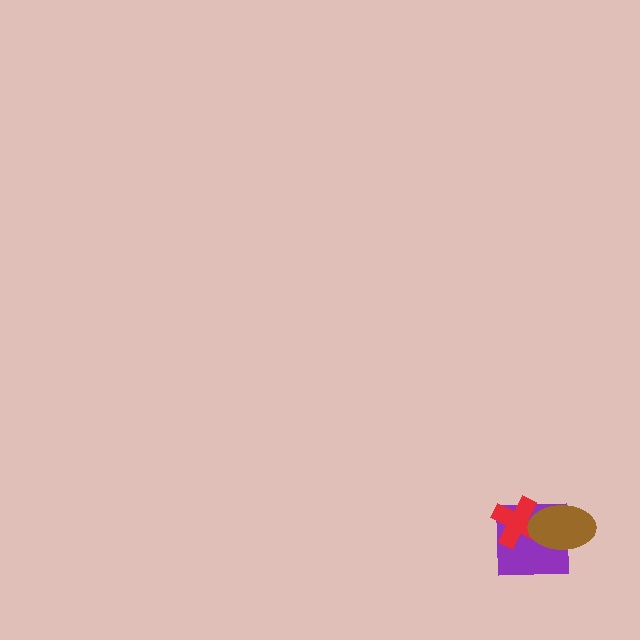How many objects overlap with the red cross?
2 objects overlap with the red cross.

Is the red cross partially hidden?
Yes, it is partially covered by another shape.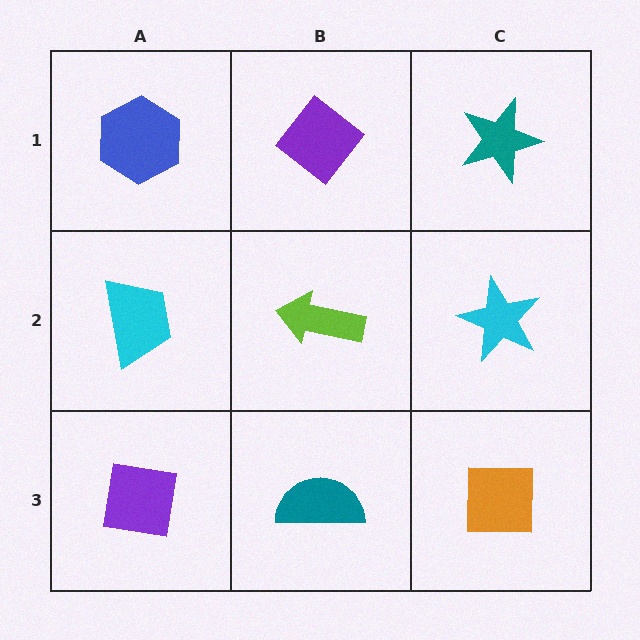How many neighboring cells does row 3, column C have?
2.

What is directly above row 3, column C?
A cyan star.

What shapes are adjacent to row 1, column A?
A cyan trapezoid (row 2, column A), a purple diamond (row 1, column B).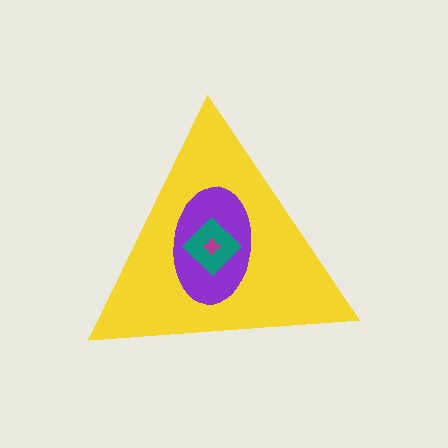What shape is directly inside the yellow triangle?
The purple ellipse.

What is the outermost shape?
The yellow triangle.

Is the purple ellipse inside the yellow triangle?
Yes.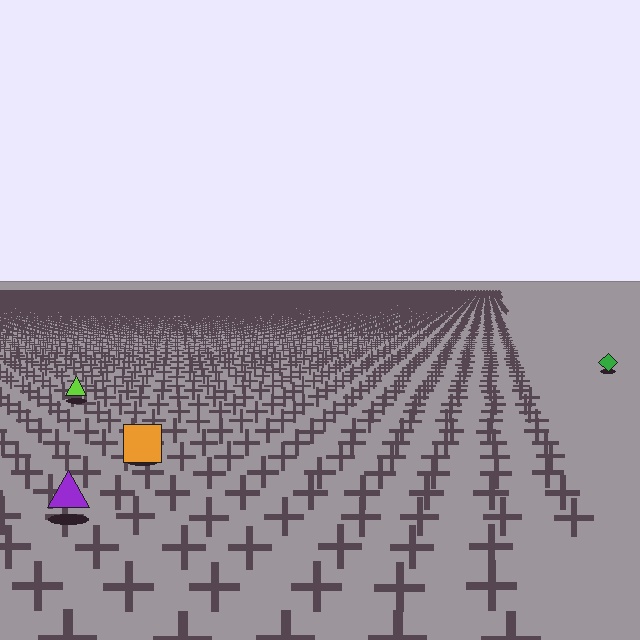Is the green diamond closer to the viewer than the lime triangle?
No. The lime triangle is closer — you can tell from the texture gradient: the ground texture is coarser near it.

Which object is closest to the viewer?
The purple triangle is closest. The texture marks near it are larger and more spread out.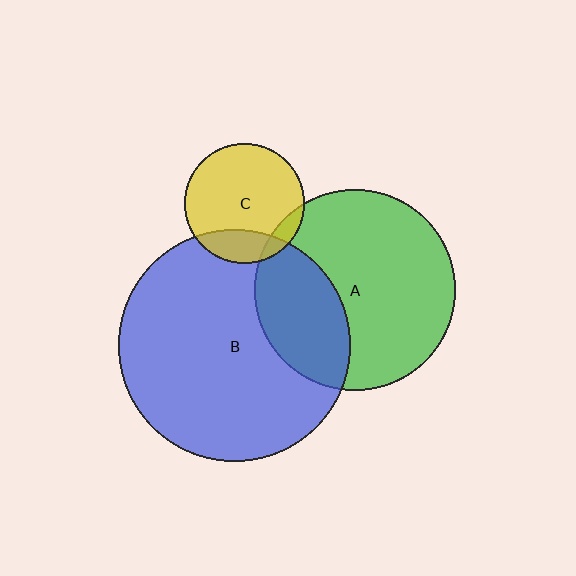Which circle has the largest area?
Circle B (blue).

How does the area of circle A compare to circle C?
Approximately 2.8 times.